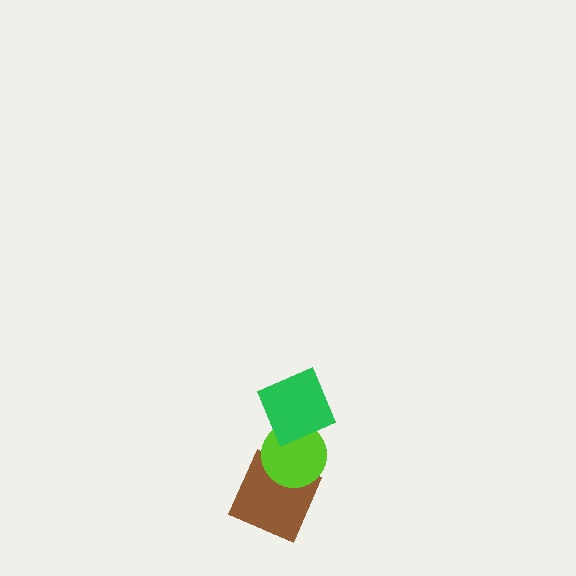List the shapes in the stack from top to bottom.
From top to bottom: the green square, the lime circle, the brown square.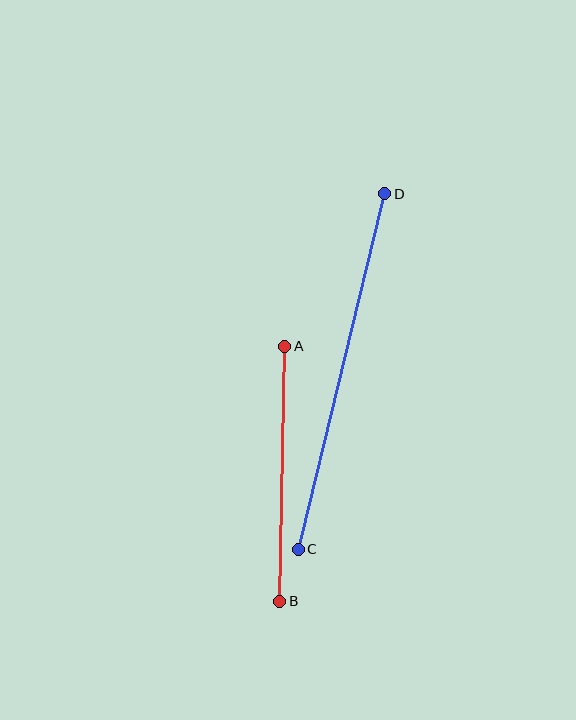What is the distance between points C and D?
The distance is approximately 366 pixels.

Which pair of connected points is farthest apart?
Points C and D are farthest apart.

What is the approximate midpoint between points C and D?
The midpoint is at approximately (341, 372) pixels.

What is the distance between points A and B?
The distance is approximately 255 pixels.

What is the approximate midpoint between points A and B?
The midpoint is at approximately (282, 474) pixels.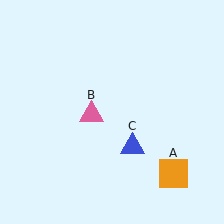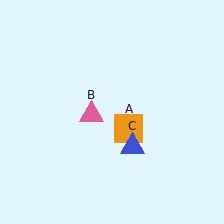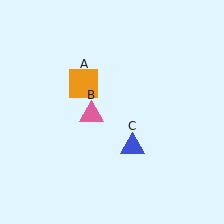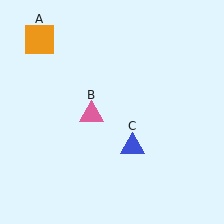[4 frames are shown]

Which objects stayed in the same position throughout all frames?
Pink triangle (object B) and blue triangle (object C) remained stationary.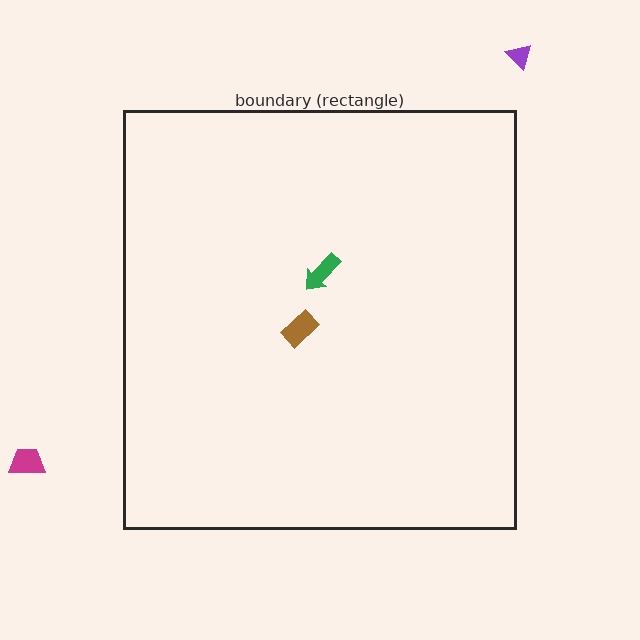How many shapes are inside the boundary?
2 inside, 2 outside.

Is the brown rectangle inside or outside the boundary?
Inside.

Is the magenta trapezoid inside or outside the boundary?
Outside.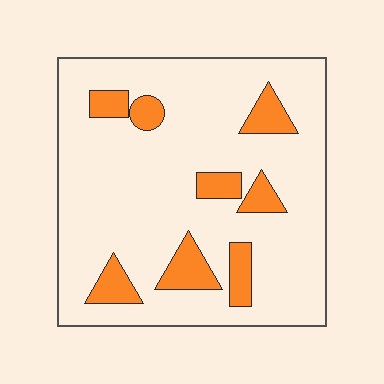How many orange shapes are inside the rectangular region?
8.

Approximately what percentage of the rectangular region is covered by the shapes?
Approximately 15%.